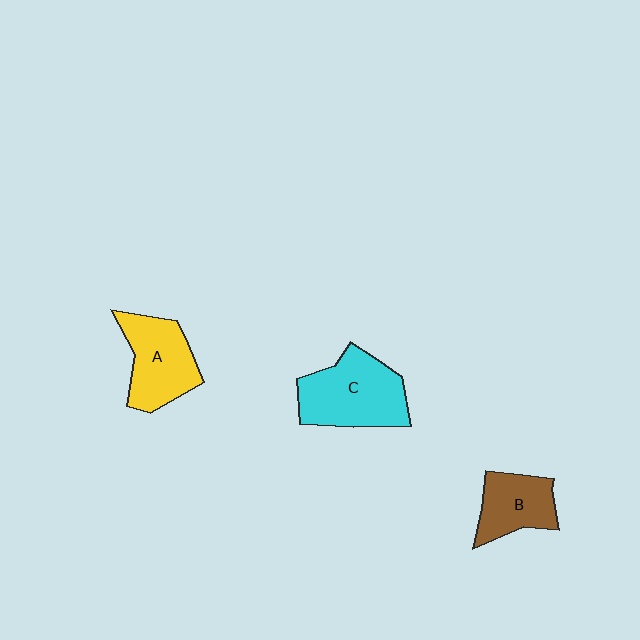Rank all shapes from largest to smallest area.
From largest to smallest: C (cyan), A (yellow), B (brown).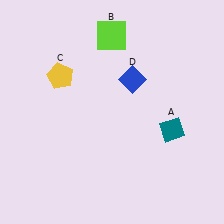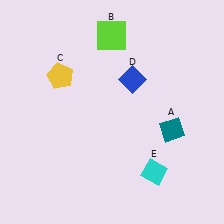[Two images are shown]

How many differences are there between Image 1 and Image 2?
There is 1 difference between the two images.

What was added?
A cyan diamond (E) was added in Image 2.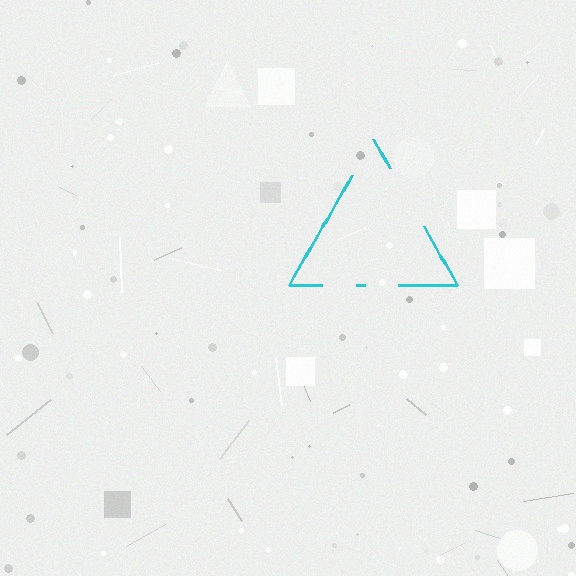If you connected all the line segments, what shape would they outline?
They would outline a triangle.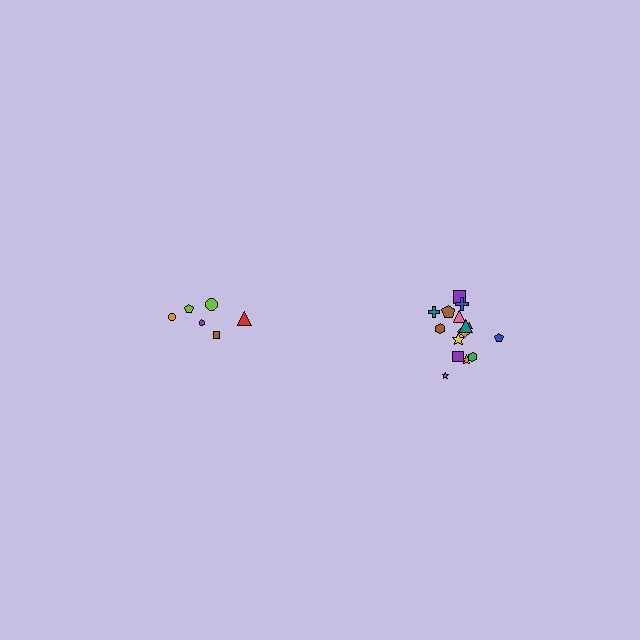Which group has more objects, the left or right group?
The right group.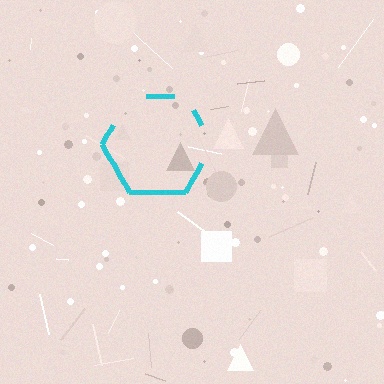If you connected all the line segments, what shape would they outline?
They would outline a hexagon.